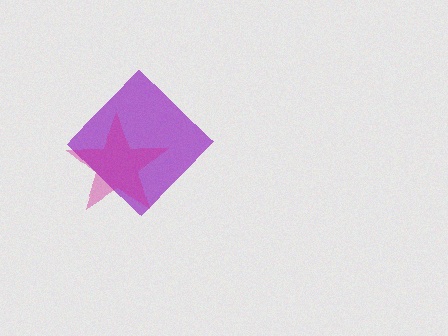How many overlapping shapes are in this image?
There are 2 overlapping shapes in the image.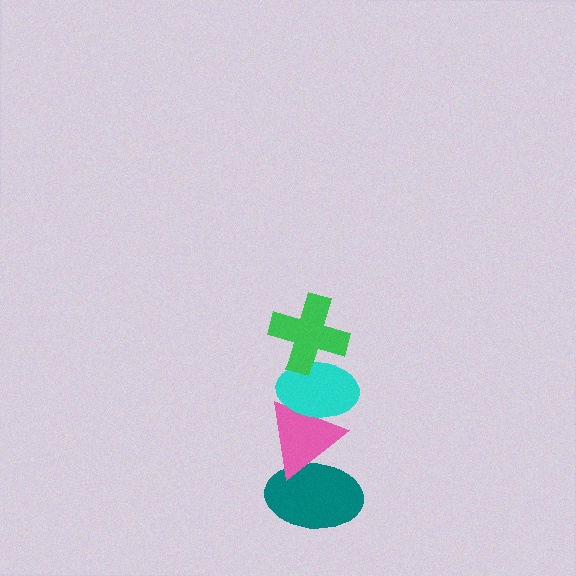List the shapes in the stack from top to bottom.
From top to bottom: the green cross, the cyan ellipse, the pink triangle, the teal ellipse.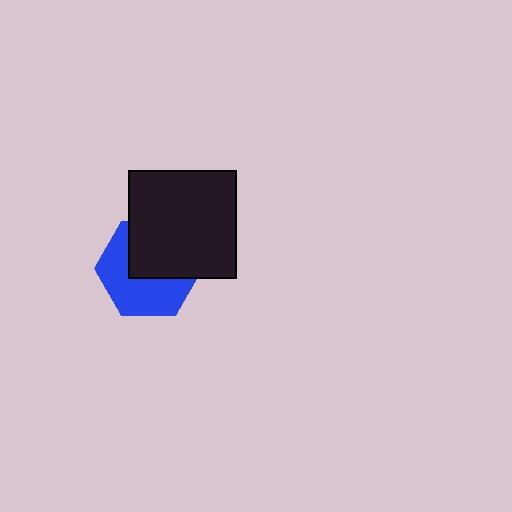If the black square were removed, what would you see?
You would see the complete blue hexagon.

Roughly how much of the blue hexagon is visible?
About half of it is visible (roughly 52%).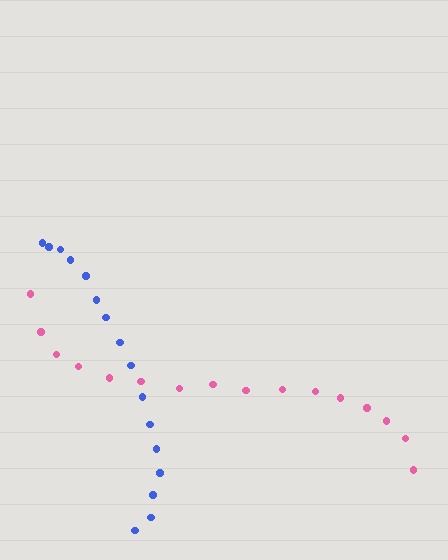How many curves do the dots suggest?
There are 2 distinct paths.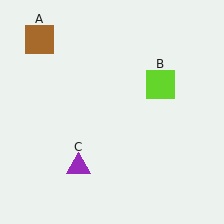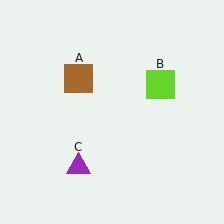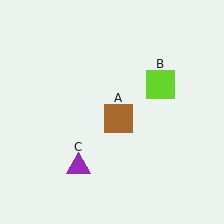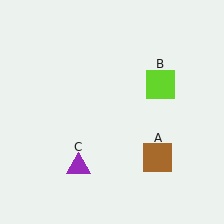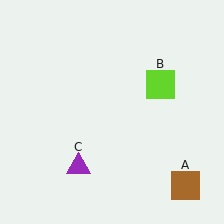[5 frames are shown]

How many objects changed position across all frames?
1 object changed position: brown square (object A).